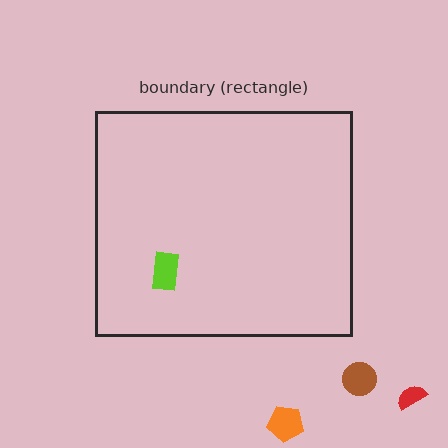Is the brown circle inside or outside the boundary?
Outside.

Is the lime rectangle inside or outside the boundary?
Inside.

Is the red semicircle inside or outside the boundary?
Outside.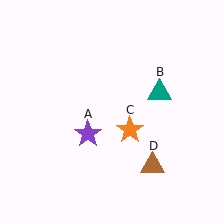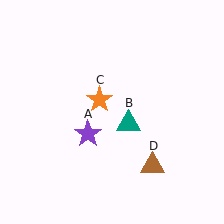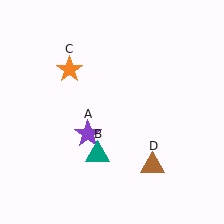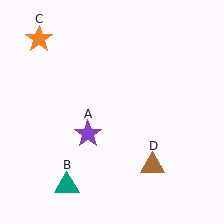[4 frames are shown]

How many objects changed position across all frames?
2 objects changed position: teal triangle (object B), orange star (object C).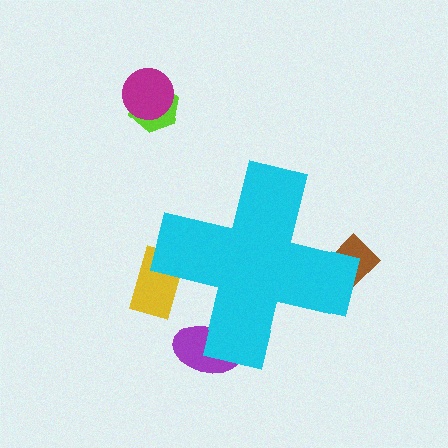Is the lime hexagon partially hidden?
No, the lime hexagon is fully visible.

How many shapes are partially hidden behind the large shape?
3 shapes are partially hidden.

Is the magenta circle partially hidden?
No, the magenta circle is fully visible.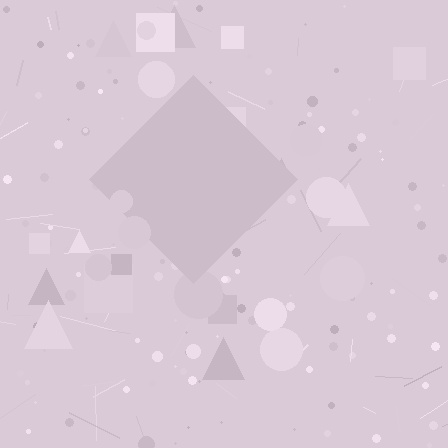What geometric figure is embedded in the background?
A diamond is embedded in the background.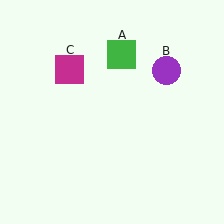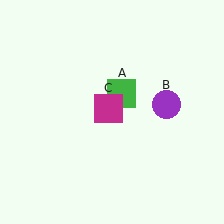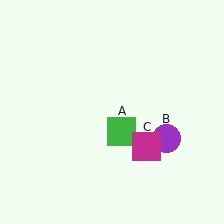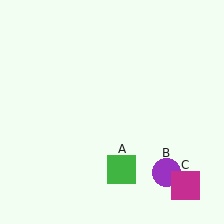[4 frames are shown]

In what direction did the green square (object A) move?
The green square (object A) moved down.